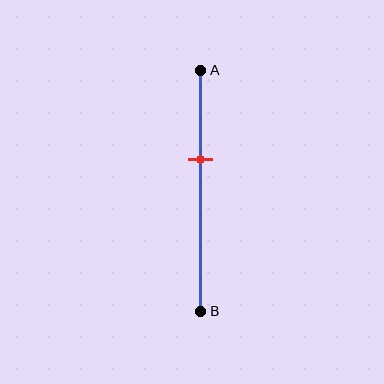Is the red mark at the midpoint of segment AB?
No, the mark is at about 35% from A, not at the 50% midpoint.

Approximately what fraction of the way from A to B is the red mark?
The red mark is approximately 35% of the way from A to B.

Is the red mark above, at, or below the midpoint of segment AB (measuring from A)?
The red mark is above the midpoint of segment AB.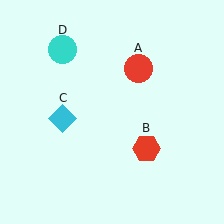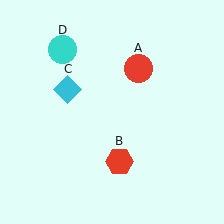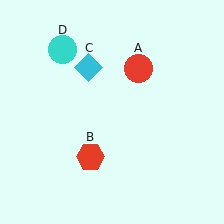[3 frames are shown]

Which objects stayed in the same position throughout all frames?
Red circle (object A) and cyan circle (object D) remained stationary.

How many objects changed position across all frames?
2 objects changed position: red hexagon (object B), cyan diamond (object C).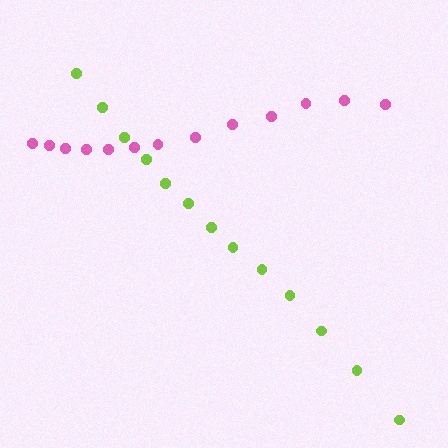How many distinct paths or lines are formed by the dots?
There are 2 distinct paths.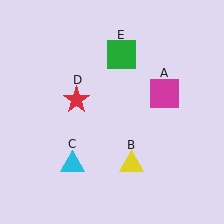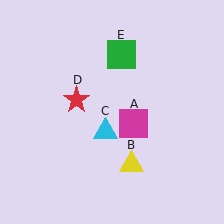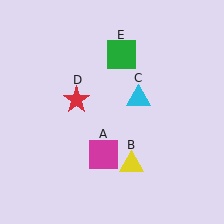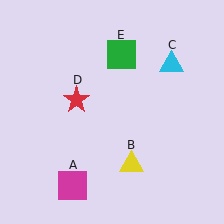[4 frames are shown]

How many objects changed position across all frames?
2 objects changed position: magenta square (object A), cyan triangle (object C).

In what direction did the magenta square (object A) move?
The magenta square (object A) moved down and to the left.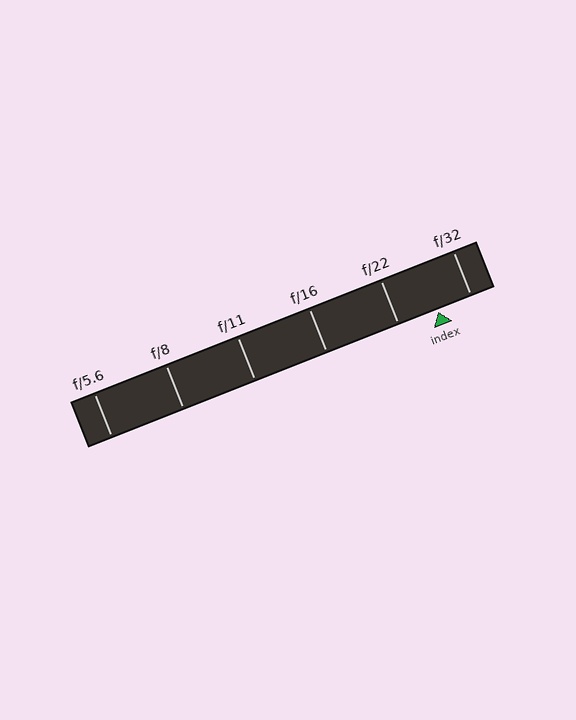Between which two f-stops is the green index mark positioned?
The index mark is between f/22 and f/32.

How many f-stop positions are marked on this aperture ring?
There are 6 f-stop positions marked.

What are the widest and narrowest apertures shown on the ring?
The widest aperture shown is f/5.6 and the narrowest is f/32.